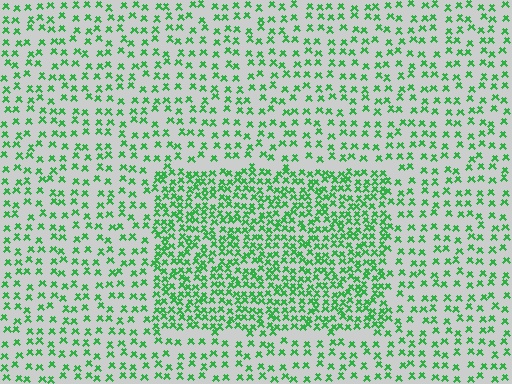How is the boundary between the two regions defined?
The boundary is defined by a change in element density (approximately 2.1x ratio). All elements are the same color, size, and shape.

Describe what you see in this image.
The image contains small green elements arranged at two different densities. A rectangle-shaped region is visible where the elements are more densely packed than the surrounding area.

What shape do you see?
I see a rectangle.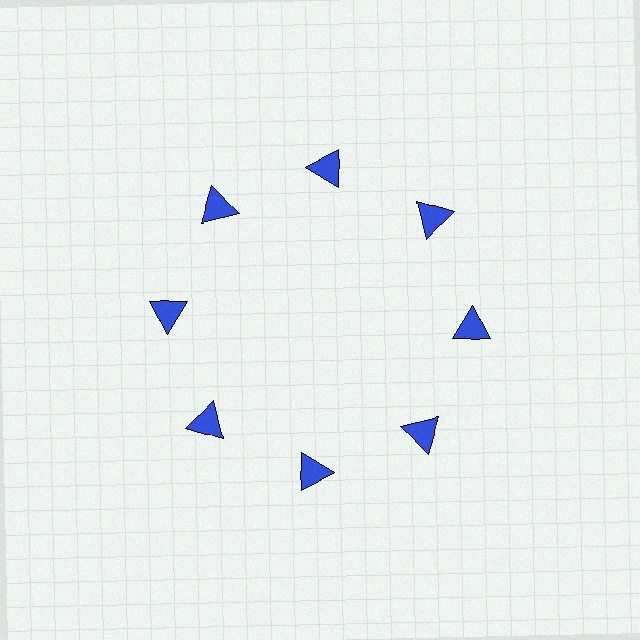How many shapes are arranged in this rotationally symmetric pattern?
There are 8 shapes, arranged in 8 groups of 1.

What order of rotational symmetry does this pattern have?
This pattern has 8-fold rotational symmetry.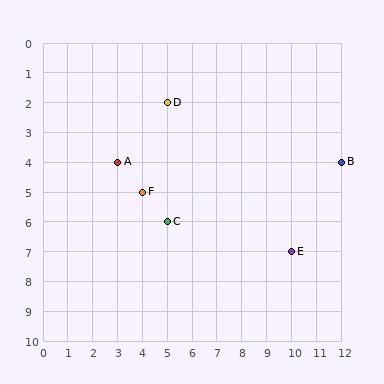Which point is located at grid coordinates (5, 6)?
Point C is at (5, 6).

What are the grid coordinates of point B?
Point B is at grid coordinates (12, 4).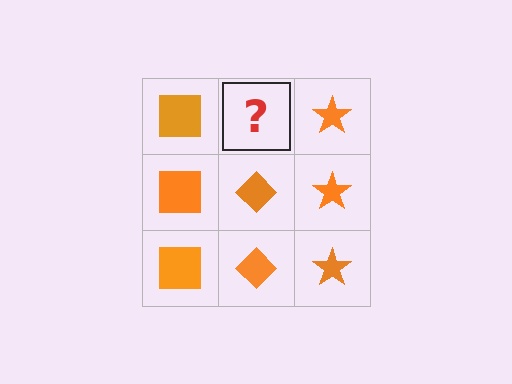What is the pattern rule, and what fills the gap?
The rule is that each column has a consistent shape. The gap should be filled with an orange diamond.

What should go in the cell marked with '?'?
The missing cell should contain an orange diamond.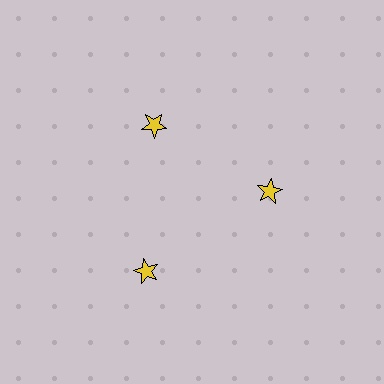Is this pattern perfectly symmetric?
No. The 3 yellow stars are arranged in a ring, but one element near the 7 o'clock position is pushed outward from the center, breaking the 3-fold rotational symmetry.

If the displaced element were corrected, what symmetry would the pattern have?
It would have 3-fold rotational symmetry — the pattern would map onto itself every 120 degrees.